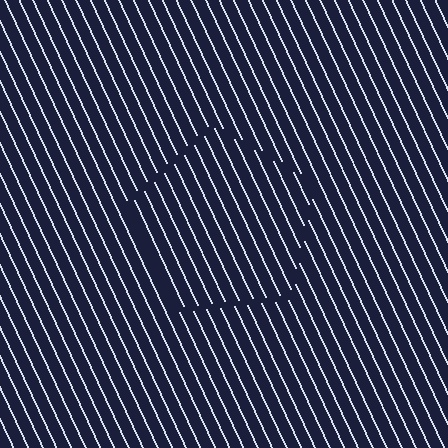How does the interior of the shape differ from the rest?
The interior of the shape contains the same grating, shifted by half a period — the contour is defined by the phase discontinuity where line-ends from the inner and outer gratings abut.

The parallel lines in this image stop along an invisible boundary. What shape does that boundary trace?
An illusory pentagon. The interior of the shape contains the same grating, shifted by half a period — the contour is defined by the phase discontinuity where line-ends from the inner and outer gratings abut.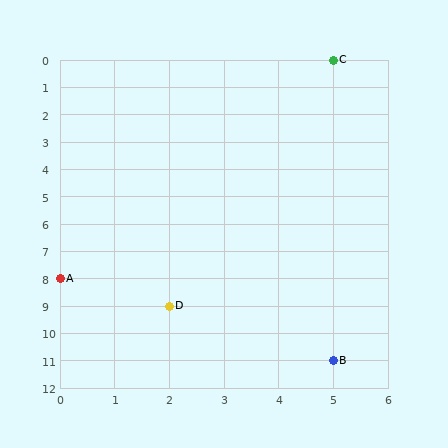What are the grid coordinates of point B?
Point B is at grid coordinates (5, 11).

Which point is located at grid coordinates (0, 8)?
Point A is at (0, 8).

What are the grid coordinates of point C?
Point C is at grid coordinates (5, 0).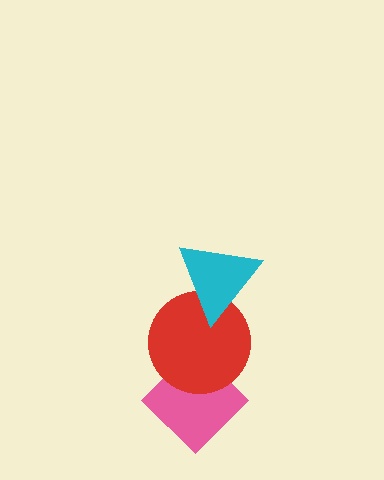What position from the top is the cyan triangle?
The cyan triangle is 1st from the top.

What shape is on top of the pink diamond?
The red circle is on top of the pink diamond.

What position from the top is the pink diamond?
The pink diamond is 3rd from the top.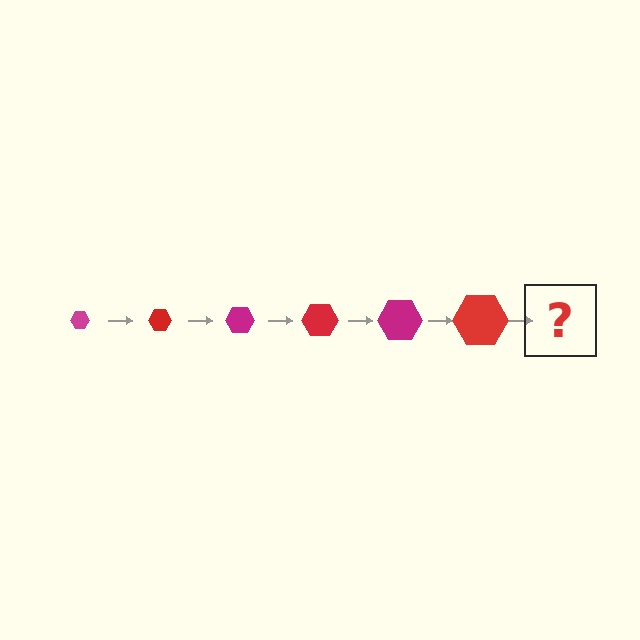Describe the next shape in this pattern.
It should be a magenta hexagon, larger than the previous one.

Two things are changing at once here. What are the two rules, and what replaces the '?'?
The two rules are that the hexagon grows larger each step and the color cycles through magenta and red. The '?' should be a magenta hexagon, larger than the previous one.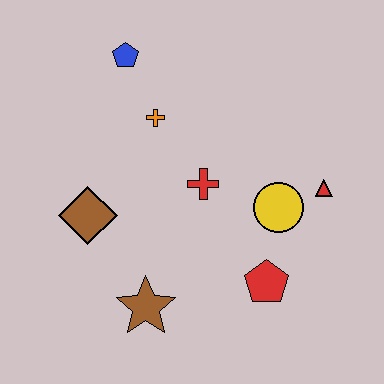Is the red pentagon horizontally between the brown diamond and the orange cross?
No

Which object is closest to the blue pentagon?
The orange cross is closest to the blue pentagon.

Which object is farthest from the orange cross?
The red pentagon is farthest from the orange cross.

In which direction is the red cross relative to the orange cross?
The red cross is below the orange cross.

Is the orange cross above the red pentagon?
Yes